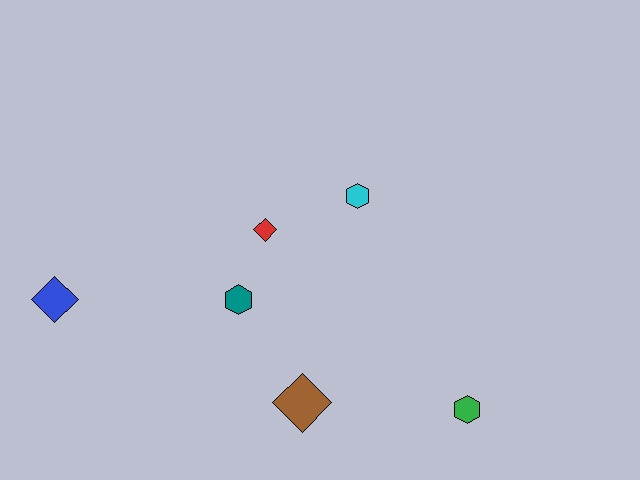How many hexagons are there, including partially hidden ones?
There are 3 hexagons.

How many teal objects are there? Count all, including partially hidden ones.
There is 1 teal object.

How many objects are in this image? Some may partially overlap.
There are 6 objects.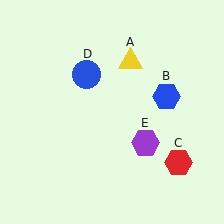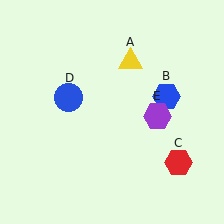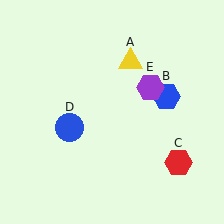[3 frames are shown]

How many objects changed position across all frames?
2 objects changed position: blue circle (object D), purple hexagon (object E).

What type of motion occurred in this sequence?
The blue circle (object D), purple hexagon (object E) rotated counterclockwise around the center of the scene.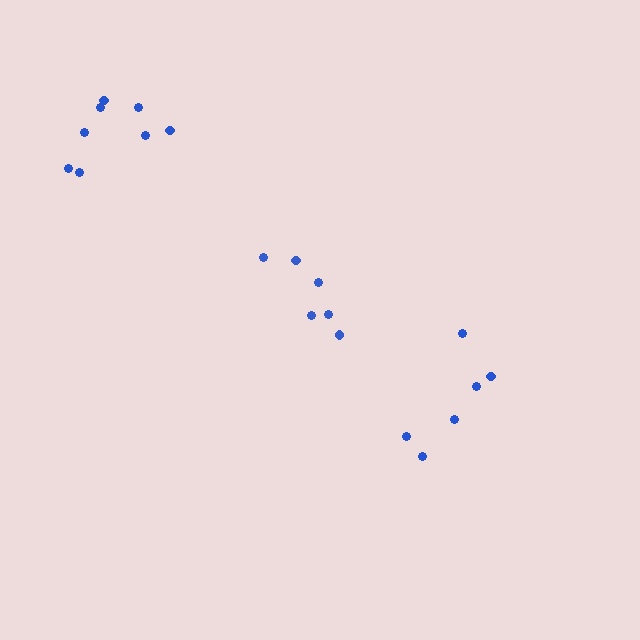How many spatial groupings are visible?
There are 3 spatial groupings.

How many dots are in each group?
Group 1: 6 dots, Group 2: 8 dots, Group 3: 6 dots (20 total).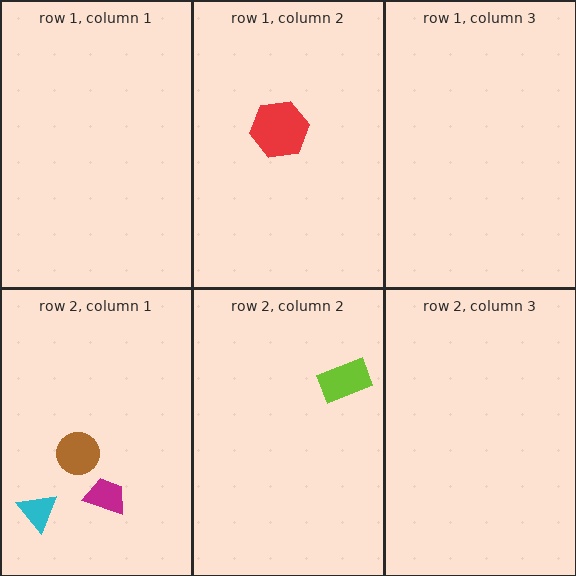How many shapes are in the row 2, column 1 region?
3.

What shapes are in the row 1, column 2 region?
The red hexagon.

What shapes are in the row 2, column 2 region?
The lime rectangle.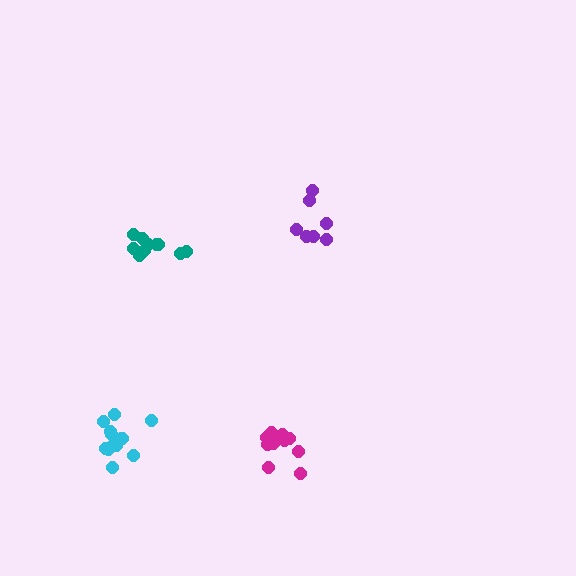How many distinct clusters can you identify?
There are 4 distinct clusters.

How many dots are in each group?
Group 1: 7 dots, Group 2: 13 dots, Group 3: 13 dots, Group 4: 10 dots (43 total).